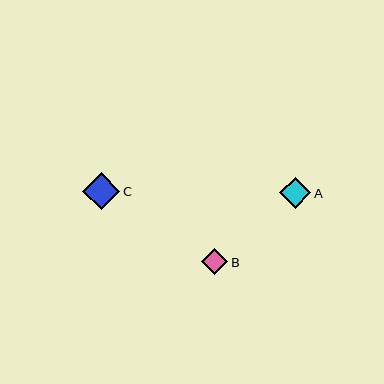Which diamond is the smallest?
Diamond B is the smallest with a size of approximately 26 pixels.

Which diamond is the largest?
Diamond C is the largest with a size of approximately 37 pixels.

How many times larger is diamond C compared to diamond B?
Diamond C is approximately 1.4 times the size of diamond B.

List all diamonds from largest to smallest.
From largest to smallest: C, A, B.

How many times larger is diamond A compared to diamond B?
Diamond A is approximately 1.2 times the size of diamond B.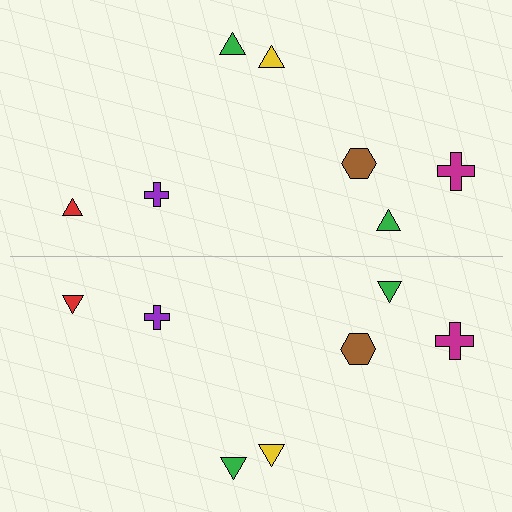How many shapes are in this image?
There are 14 shapes in this image.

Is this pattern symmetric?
Yes, this pattern has bilateral (reflection) symmetry.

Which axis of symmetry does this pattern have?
The pattern has a horizontal axis of symmetry running through the center of the image.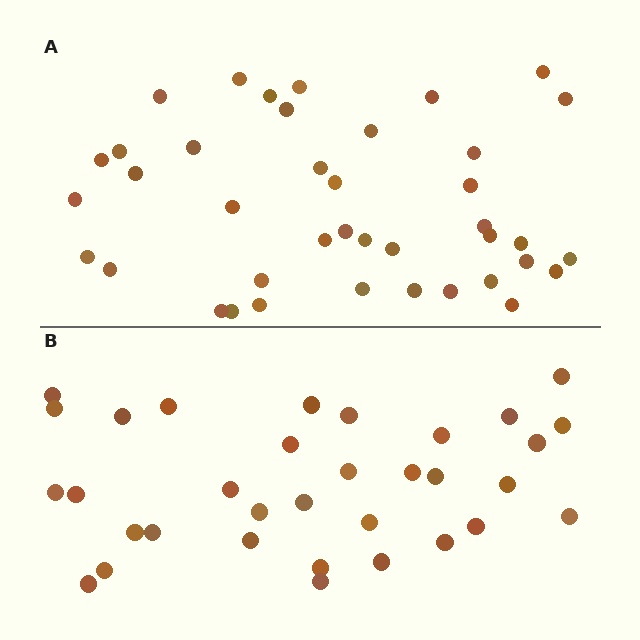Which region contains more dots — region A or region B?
Region A (the top region) has more dots.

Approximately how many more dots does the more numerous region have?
Region A has roughly 8 or so more dots than region B.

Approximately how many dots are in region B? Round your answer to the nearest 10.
About 30 dots. (The exact count is 33, which rounds to 30.)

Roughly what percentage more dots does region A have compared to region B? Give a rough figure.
About 20% more.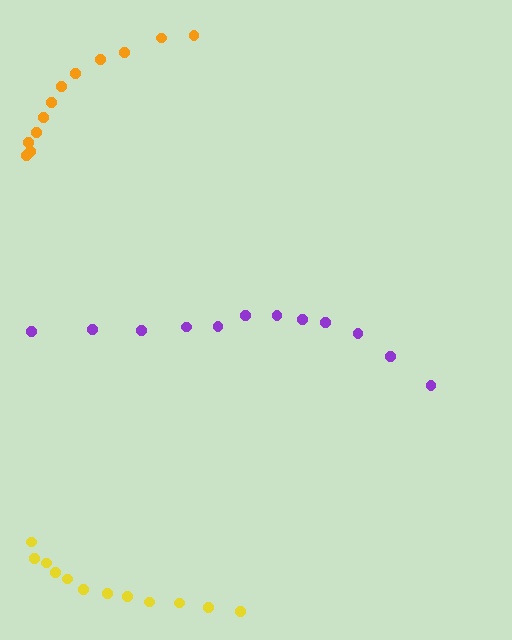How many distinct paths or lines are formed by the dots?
There are 3 distinct paths.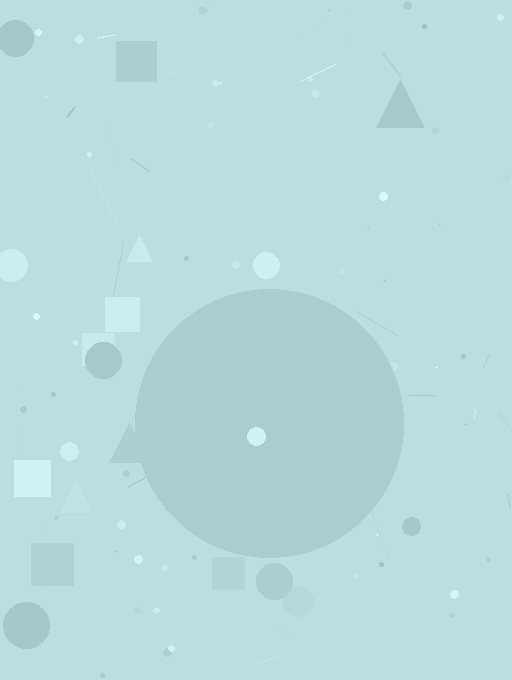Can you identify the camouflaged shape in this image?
The camouflaged shape is a circle.